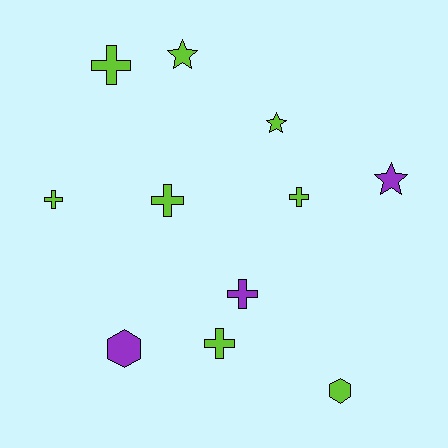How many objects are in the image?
There are 11 objects.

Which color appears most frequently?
Lime, with 8 objects.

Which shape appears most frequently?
Cross, with 6 objects.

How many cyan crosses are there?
There are no cyan crosses.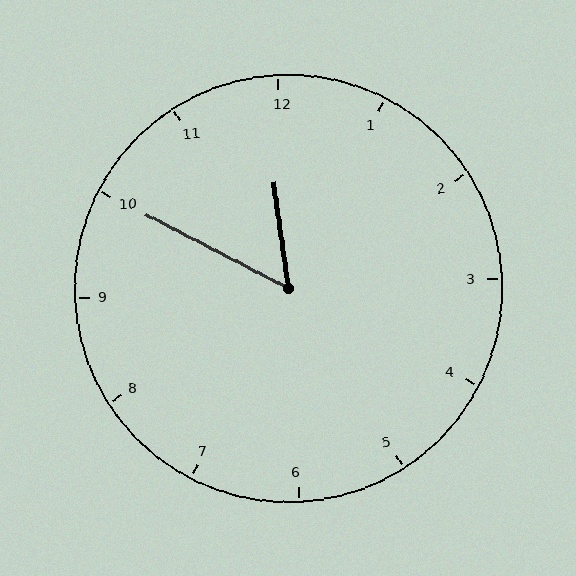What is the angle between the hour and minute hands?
Approximately 55 degrees.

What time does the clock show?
11:50.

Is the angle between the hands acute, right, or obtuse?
It is acute.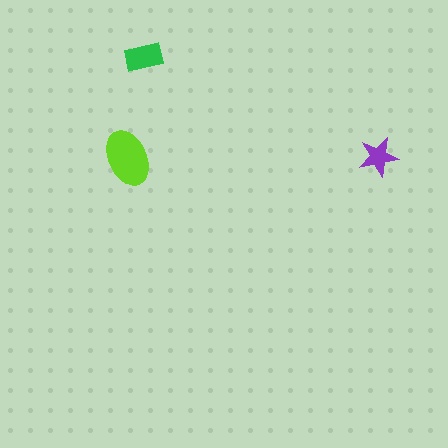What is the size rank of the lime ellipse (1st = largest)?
1st.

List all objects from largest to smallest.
The lime ellipse, the green rectangle, the purple star.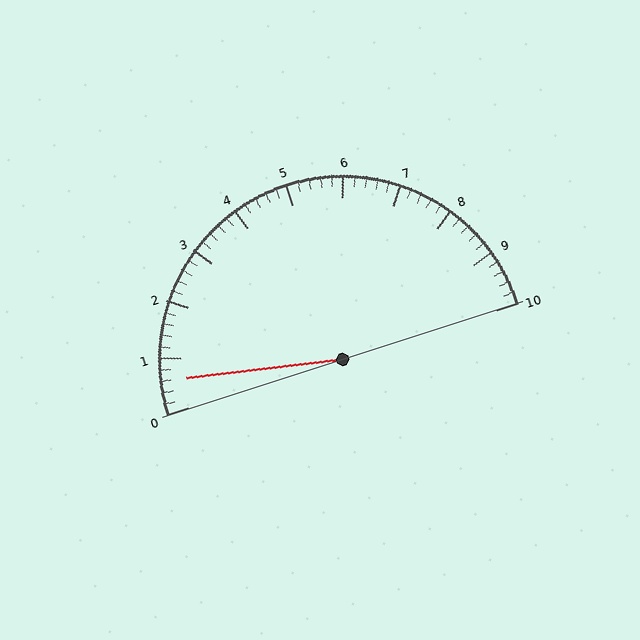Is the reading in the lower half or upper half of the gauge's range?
The reading is in the lower half of the range (0 to 10).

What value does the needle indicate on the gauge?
The needle indicates approximately 0.6.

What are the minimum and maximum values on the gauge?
The gauge ranges from 0 to 10.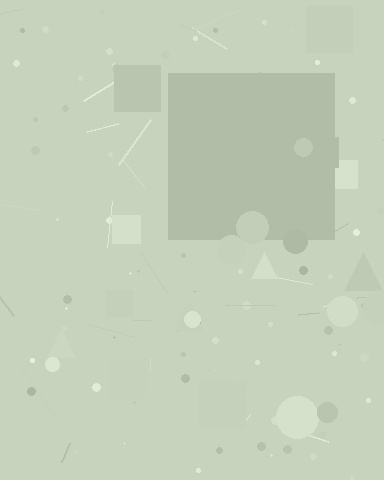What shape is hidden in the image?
A square is hidden in the image.